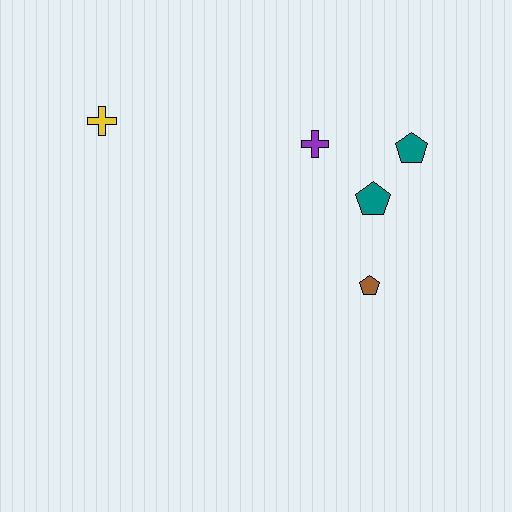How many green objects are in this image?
There are no green objects.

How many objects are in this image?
There are 5 objects.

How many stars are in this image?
There are no stars.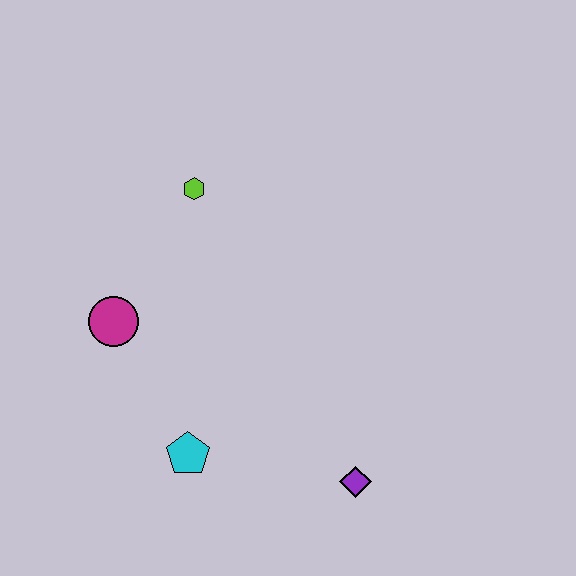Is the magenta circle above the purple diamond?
Yes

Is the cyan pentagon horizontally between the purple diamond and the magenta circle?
Yes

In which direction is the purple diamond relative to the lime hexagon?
The purple diamond is below the lime hexagon.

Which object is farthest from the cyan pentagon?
The lime hexagon is farthest from the cyan pentagon.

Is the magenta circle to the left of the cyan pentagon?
Yes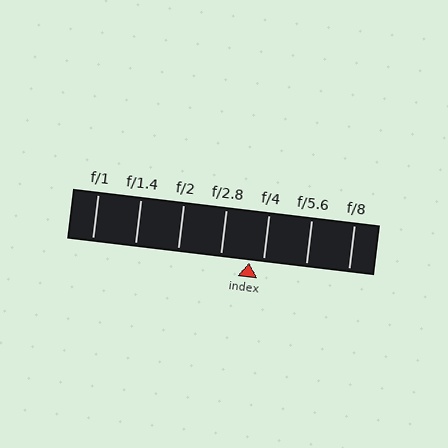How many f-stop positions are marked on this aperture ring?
There are 7 f-stop positions marked.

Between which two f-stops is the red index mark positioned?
The index mark is between f/2.8 and f/4.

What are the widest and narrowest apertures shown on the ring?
The widest aperture shown is f/1 and the narrowest is f/8.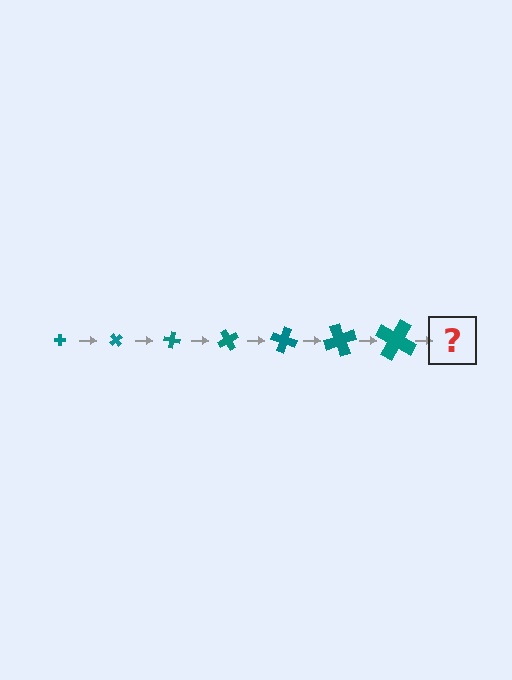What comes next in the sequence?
The next element should be a cross, larger than the previous one and rotated 350 degrees from the start.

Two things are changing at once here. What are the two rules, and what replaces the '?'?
The two rules are that the cross grows larger each step and it rotates 50 degrees each step. The '?' should be a cross, larger than the previous one and rotated 350 degrees from the start.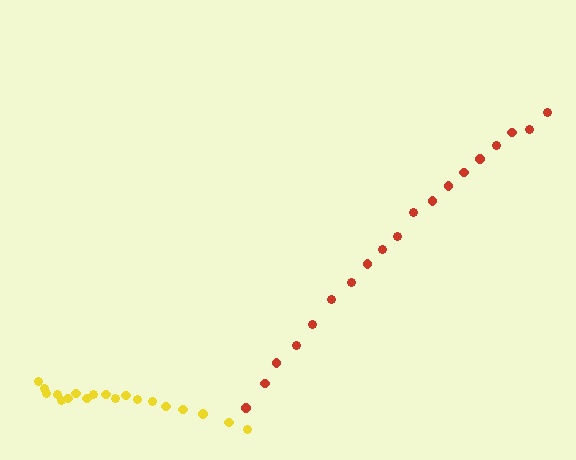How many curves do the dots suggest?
There are 2 distinct paths.